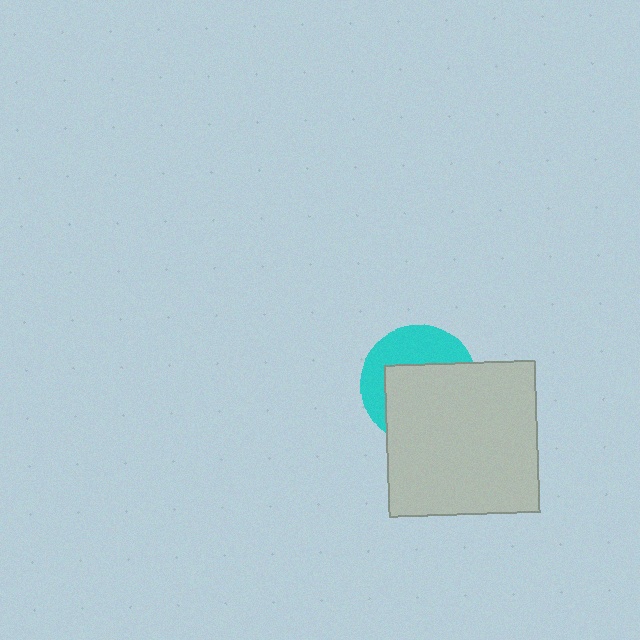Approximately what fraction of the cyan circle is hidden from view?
Roughly 60% of the cyan circle is hidden behind the light gray square.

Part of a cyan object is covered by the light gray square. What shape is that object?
It is a circle.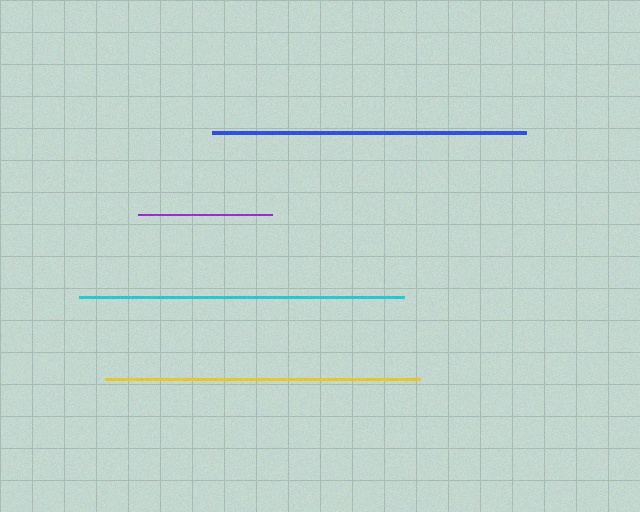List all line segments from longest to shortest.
From longest to shortest: cyan, yellow, blue, purple.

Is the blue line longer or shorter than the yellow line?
The yellow line is longer than the blue line.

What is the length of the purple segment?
The purple segment is approximately 135 pixels long.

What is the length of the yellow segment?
The yellow segment is approximately 315 pixels long.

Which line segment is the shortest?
The purple line is the shortest at approximately 135 pixels.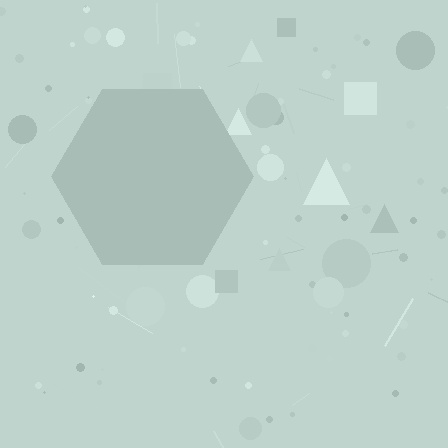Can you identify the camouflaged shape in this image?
The camouflaged shape is a hexagon.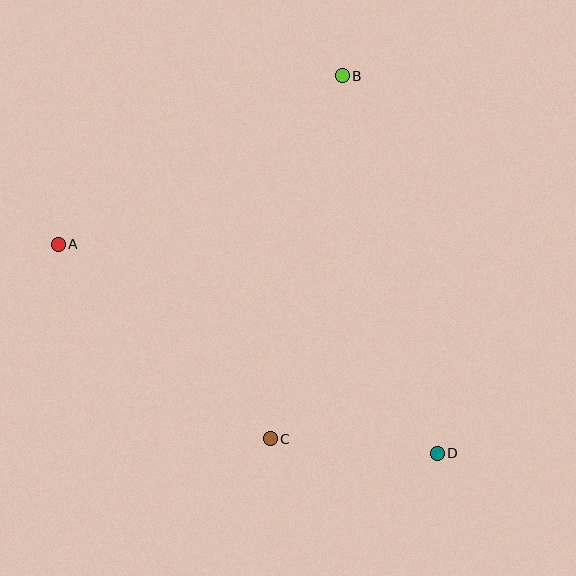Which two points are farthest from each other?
Points A and D are farthest from each other.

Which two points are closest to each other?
Points C and D are closest to each other.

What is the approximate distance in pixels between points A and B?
The distance between A and B is approximately 330 pixels.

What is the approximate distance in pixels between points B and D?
The distance between B and D is approximately 389 pixels.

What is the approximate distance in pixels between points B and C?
The distance between B and C is approximately 370 pixels.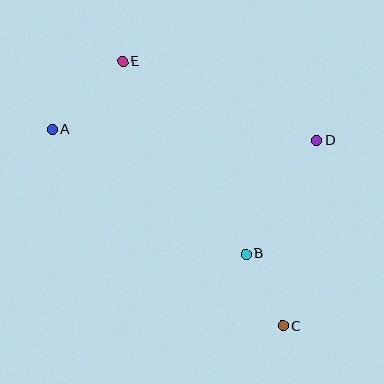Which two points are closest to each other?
Points B and C are closest to each other.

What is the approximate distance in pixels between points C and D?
The distance between C and D is approximately 188 pixels.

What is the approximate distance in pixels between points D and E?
The distance between D and E is approximately 209 pixels.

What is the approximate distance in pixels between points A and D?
The distance between A and D is approximately 264 pixels.